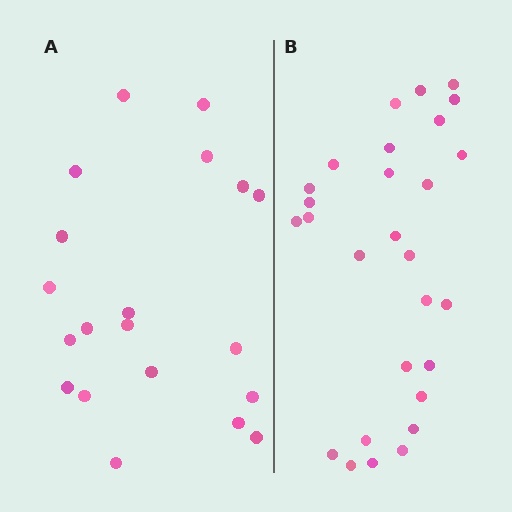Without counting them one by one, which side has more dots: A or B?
Region B (the right region) has more dots.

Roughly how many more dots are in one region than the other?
Region B has roughly 8 or so more dots than region A.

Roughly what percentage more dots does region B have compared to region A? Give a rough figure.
About 40% more.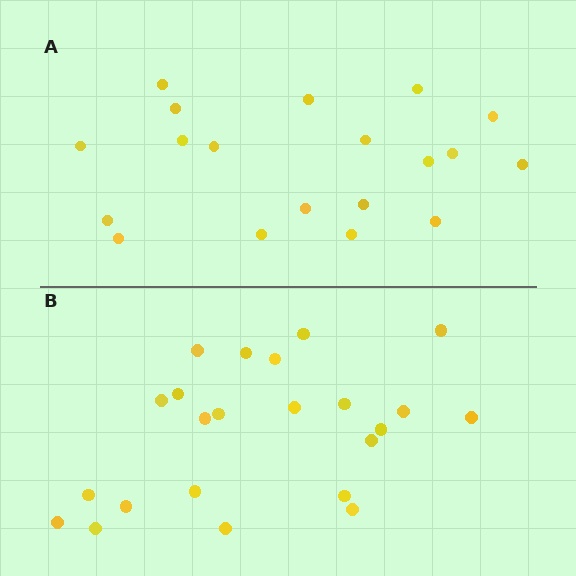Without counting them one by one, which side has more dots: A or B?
Region B (the bottom region) has more dots.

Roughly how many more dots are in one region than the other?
Region B has about 4 more dots than region A.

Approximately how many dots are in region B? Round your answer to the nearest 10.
About 20 dots. (The exact count is 23, which rounds to 20.)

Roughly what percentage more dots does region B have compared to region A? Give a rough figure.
About 20% more.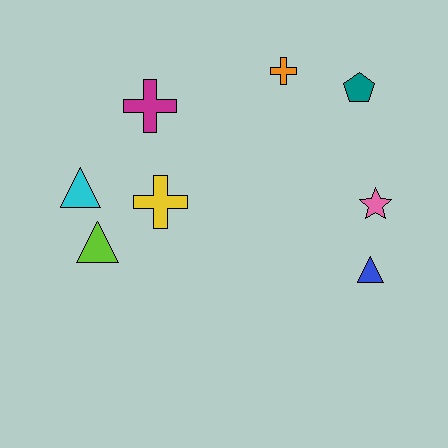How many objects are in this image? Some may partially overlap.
There are 8 objects.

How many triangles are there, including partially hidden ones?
There are 3 triangles.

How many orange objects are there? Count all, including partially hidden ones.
There is 1 orange object.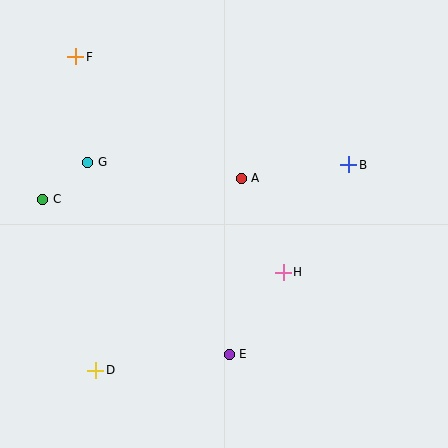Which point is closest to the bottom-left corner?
Point D is closest to the bottom-left corner.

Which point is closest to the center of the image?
Point A at (241, 178) is closest to the center.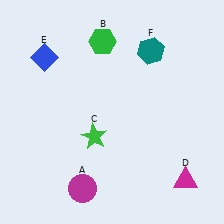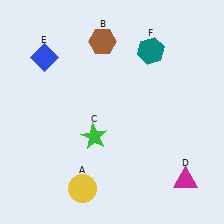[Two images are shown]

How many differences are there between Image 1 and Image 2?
There are 2 differences between the two images.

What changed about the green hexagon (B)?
In Image 1, B is green. In Image 2, it changed to brown.